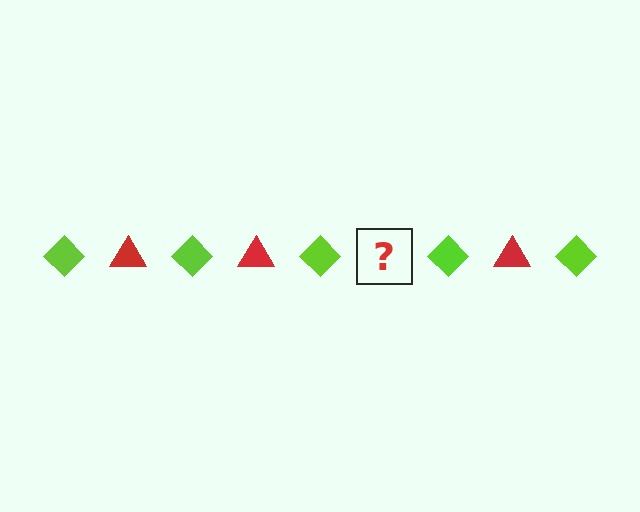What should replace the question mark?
The question mark should be replaced with a red triangle.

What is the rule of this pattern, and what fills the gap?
The rule is that the pattern alternates between lime diamond and red triangle. The gap should be filled with a red triangle.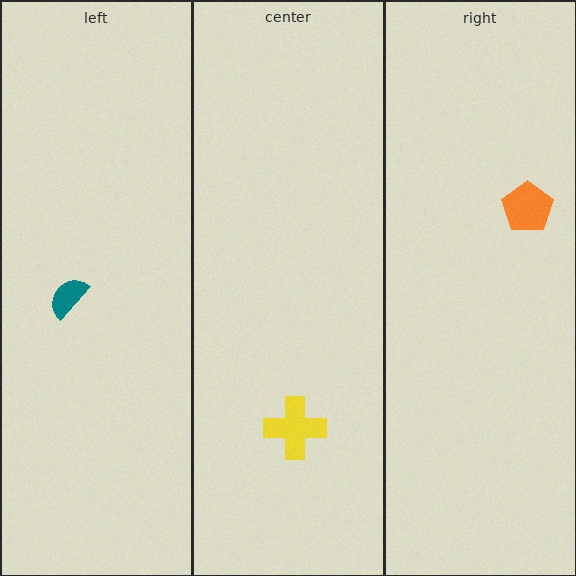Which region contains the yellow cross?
The center region.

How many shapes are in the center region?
1.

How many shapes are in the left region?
1.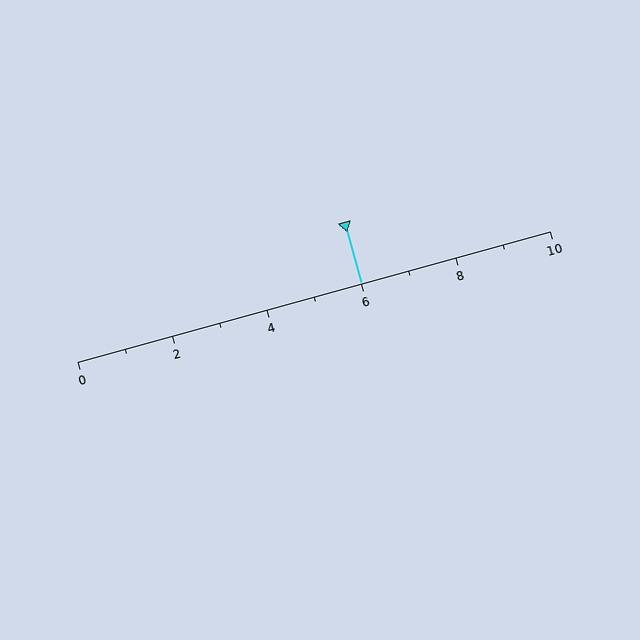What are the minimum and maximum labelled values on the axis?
The axis runs from 0 to 10.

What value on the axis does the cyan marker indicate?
The marker indicates approximately 6.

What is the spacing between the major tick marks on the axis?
The major ticks are spaced 2 apart.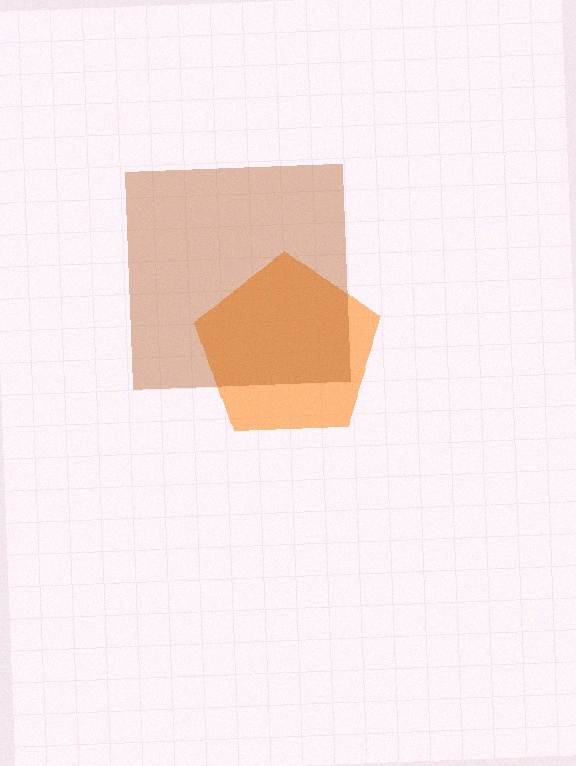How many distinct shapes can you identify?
There are 2 distinct shapes: an orange pentagon, a brown square.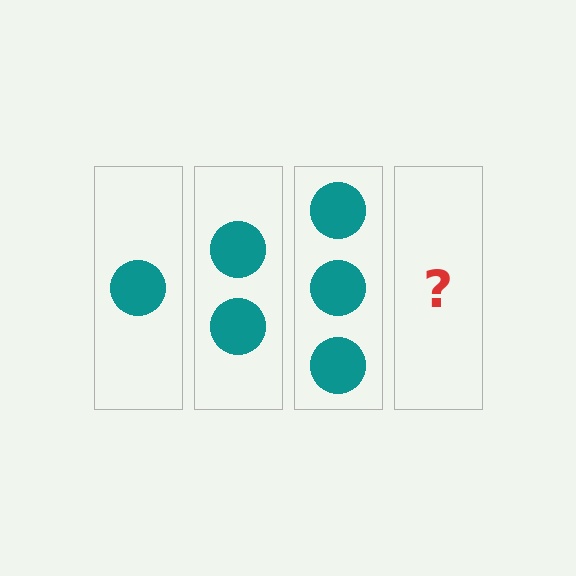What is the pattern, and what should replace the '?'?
The pattern is that each step adds one more circle. The '?' should be 4 circles.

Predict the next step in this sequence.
The next step is 4 circles.